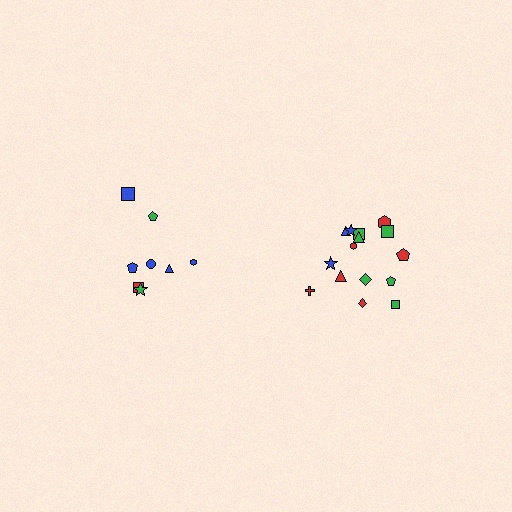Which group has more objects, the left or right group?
The right group.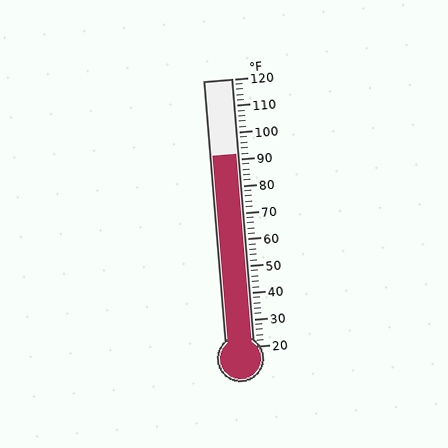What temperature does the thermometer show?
The thermometer shows approximately 92°F.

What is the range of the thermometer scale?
The thermometer scale ranges from 20°F to 120°F.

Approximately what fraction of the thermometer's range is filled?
The thermometer is filled to approximately 70% of its range.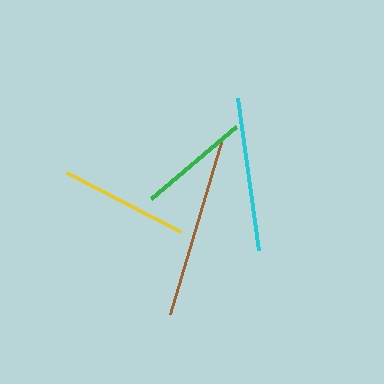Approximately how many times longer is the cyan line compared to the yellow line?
The cyan line is approximately 1.2 times the length of the yellow line.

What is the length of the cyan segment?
The cyan segment is approximately 153 pixels long.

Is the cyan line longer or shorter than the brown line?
The brown line is longer than the cyan line.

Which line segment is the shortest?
The green line is the shortest at approximately 111 pixels.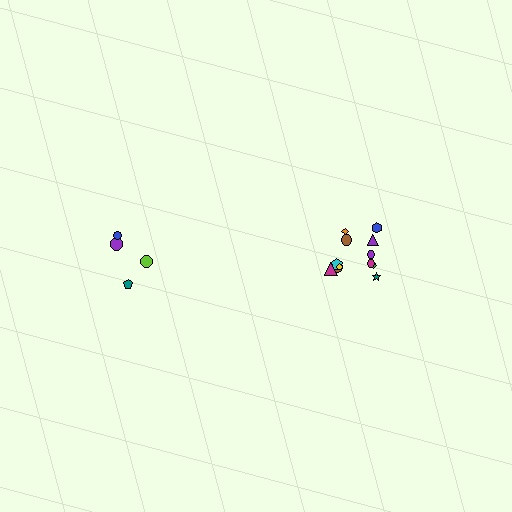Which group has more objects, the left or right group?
The right group.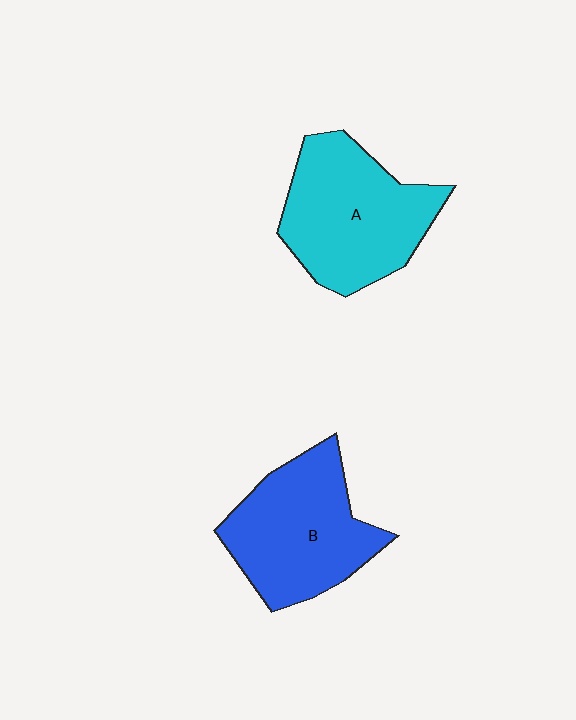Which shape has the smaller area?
Shape B (blue).